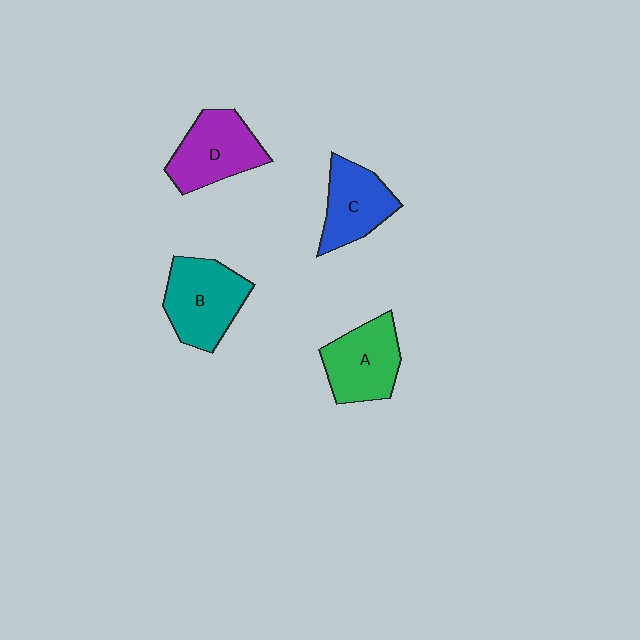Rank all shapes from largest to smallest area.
From largest to smallest: B (teal), D (purple), A (green), C (blue).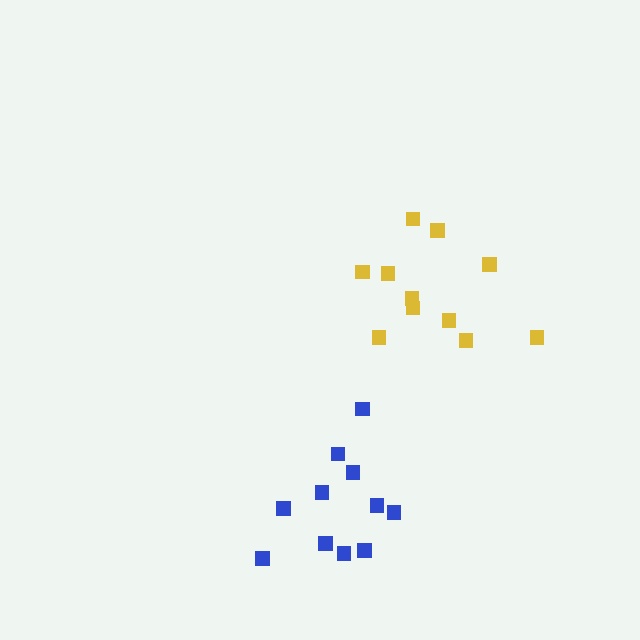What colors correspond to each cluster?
The clusters are colored: blue, yellow.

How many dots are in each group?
Group 1: 11 dots, Group 2: 11 dots (22 total).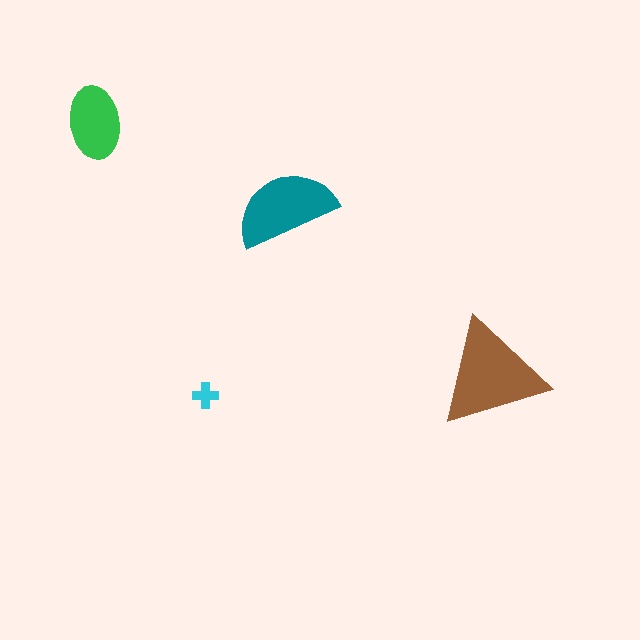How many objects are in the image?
There are 4 objects in the image.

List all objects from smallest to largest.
The cyan cross, the green ellipse, the teal semicircle, the brown triangle.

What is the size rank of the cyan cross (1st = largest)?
4th.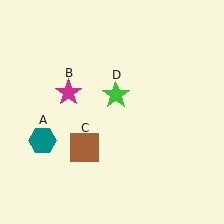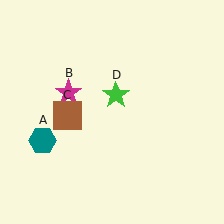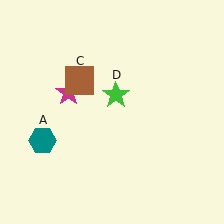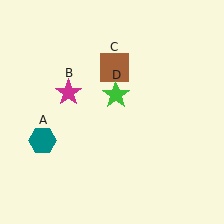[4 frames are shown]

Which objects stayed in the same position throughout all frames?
Teal hexagon (object A) and magenta star (object B) and green star (object D) remained stationary.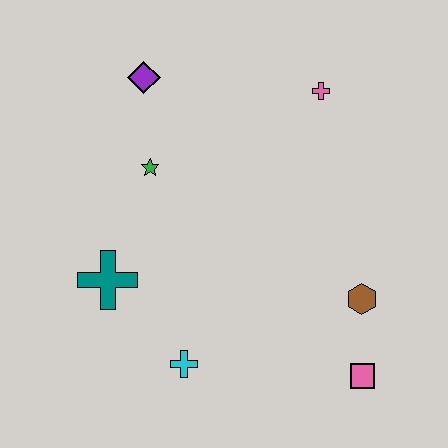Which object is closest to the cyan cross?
The teal cross is closest to the cyan cross.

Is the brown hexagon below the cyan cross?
No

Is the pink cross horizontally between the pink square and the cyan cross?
Yes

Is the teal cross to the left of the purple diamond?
Yes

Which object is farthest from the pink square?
The purple diamond is farthest from the pink square.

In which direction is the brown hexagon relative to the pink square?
The brown hexagon is above the pink square.